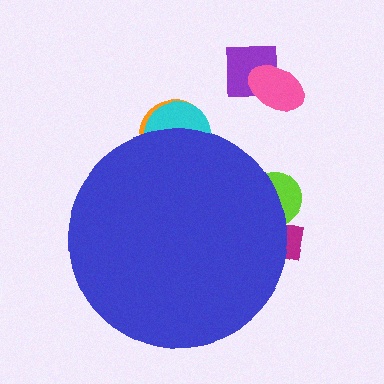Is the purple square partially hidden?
No, the purple square is fully visible.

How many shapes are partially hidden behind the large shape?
4 shapes are partially hidden.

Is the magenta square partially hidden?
Yes, the magenta square is partially hidden behind the blue circle.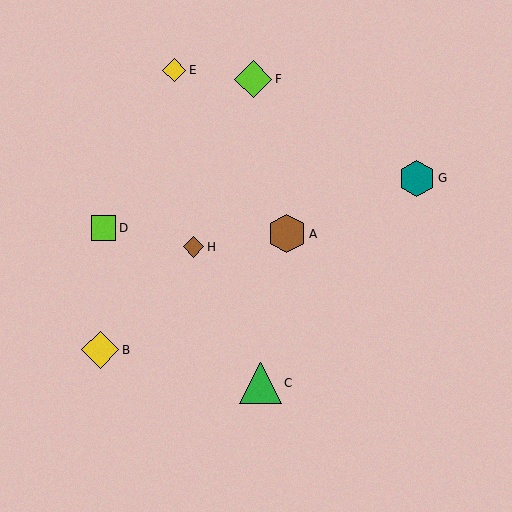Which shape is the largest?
The green triangle (labeled C) is the largest.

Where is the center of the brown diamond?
The center of the brown diamond is at (194, 247).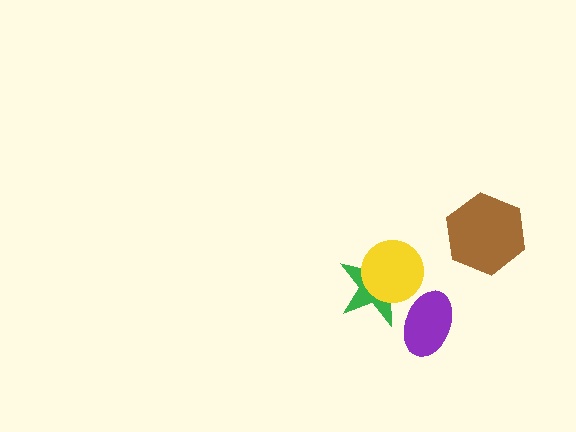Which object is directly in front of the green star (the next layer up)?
The yellow circle is directly in front of the green star.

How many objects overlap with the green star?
2 objects overlap with the green star.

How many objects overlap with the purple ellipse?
1 object overlaps with the purple ellipse.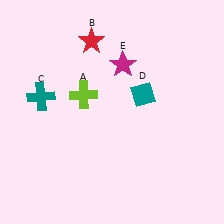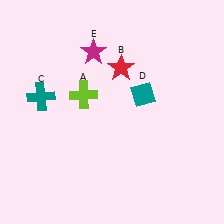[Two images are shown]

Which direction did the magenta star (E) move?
The magenta star (E) moved left.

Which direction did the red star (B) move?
The red star (B) moved right.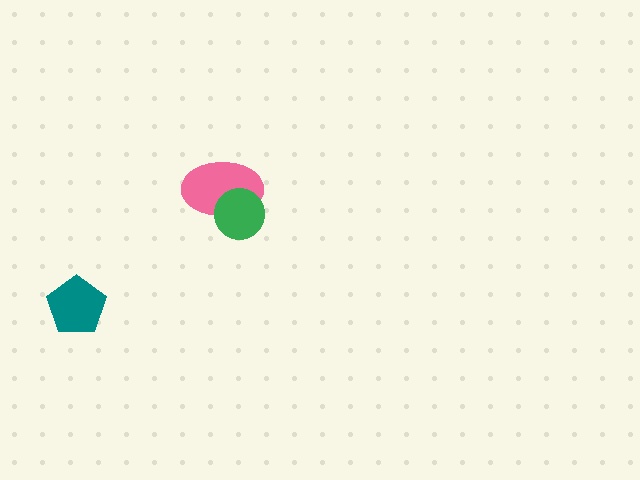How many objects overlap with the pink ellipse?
1 object overlaps with the pink ellipse.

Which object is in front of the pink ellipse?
The green circle is in front of the pink ellipse.